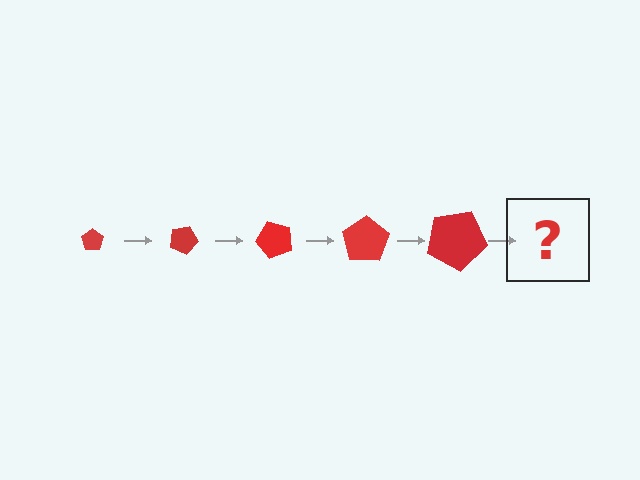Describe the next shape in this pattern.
It should be a pentagon, larger than the previous one and rotated 125 degrees from the start.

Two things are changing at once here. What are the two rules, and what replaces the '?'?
The two rules are that the pentagon grows larger each step and it rotates 25 degrees each step. The '?' should be a pentagon, larger than the previous one and rotated 125 degrees from the start.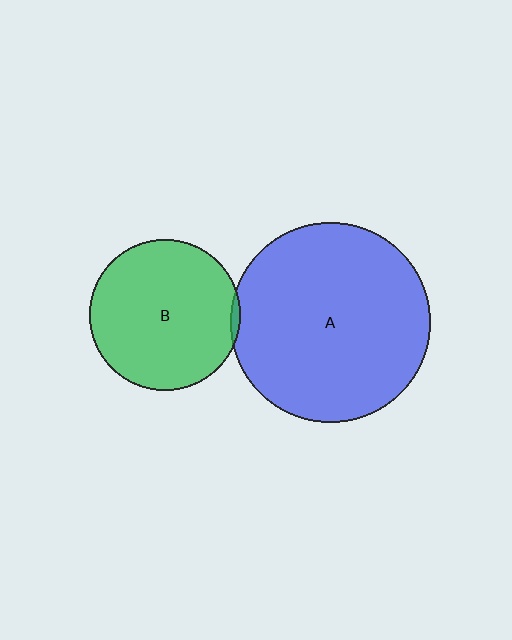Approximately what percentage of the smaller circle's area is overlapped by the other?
Approximately 5%.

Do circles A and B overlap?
Yes.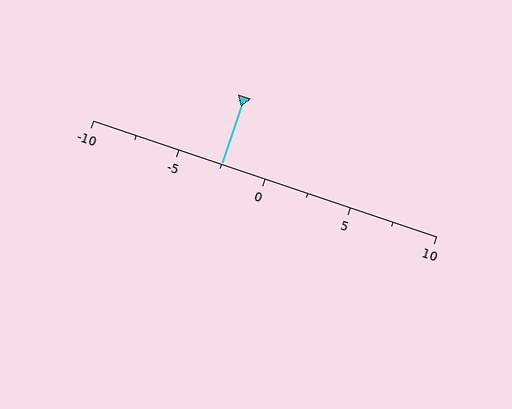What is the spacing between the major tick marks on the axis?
The major ticks are spaced 5 apart.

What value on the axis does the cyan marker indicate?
The marker indicates approximately -2.5.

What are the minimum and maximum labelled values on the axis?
The axis runs from -10 to 10.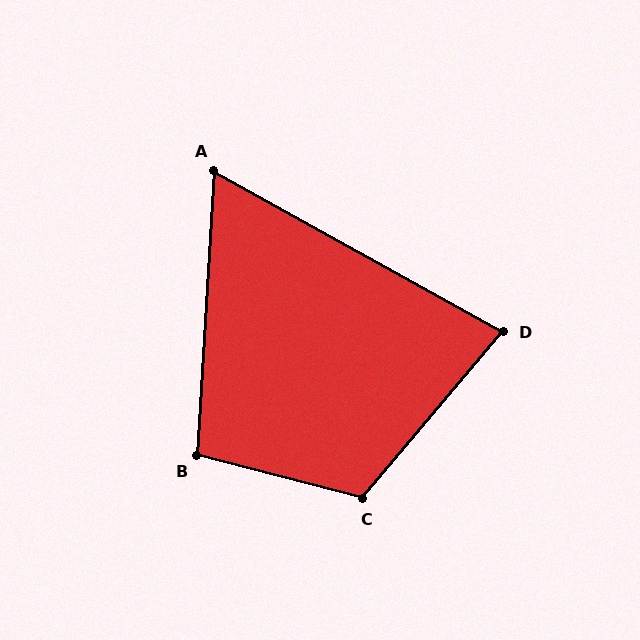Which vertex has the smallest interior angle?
A, at approximately 64 degrees.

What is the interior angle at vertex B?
Approximately 101 degrees (obtuse).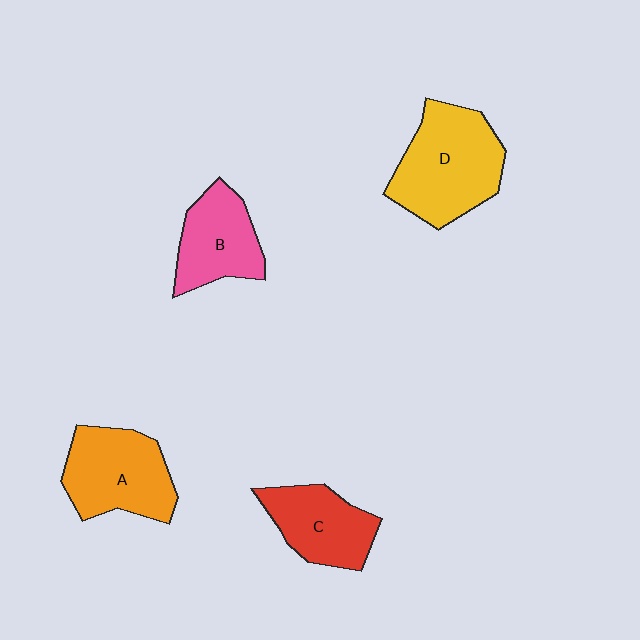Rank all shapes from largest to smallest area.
From largest to smallest: D (yellow), A (orange), B (pink), C (red).